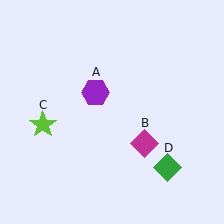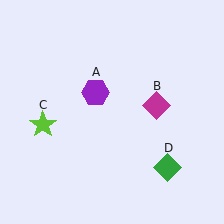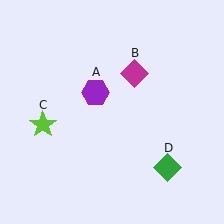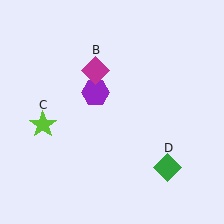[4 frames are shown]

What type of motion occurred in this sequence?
The magenta diamond (object B) rotated counterclockwise around the center of the scene.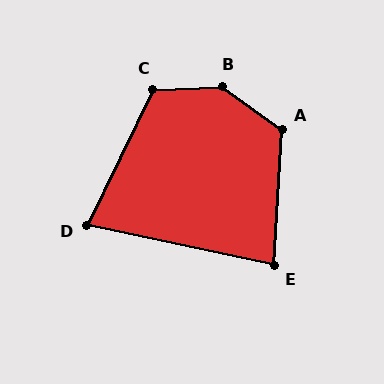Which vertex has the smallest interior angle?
D, at approximately 76 degrees.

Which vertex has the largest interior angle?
B, at approximately 142 degrees.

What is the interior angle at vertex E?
Approximately 81 degrees (acute).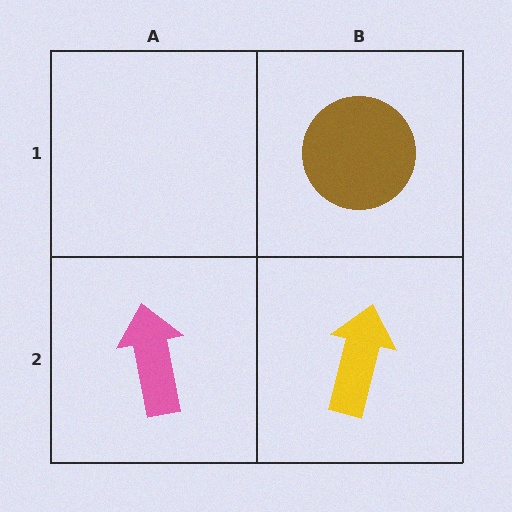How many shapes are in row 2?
2 shapes.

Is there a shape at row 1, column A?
No, that cell is empty.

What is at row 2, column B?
A yellow arrow.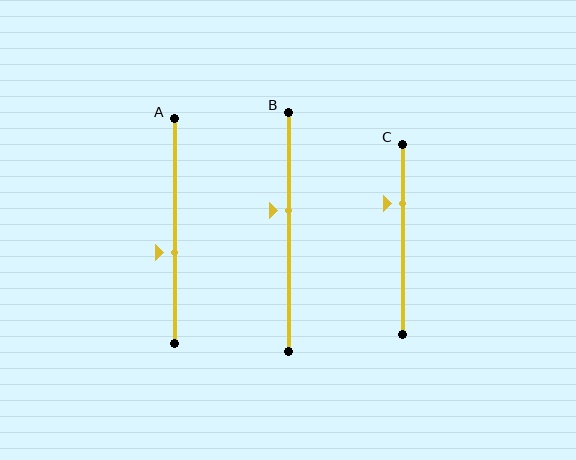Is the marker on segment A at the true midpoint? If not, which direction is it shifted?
No, the marker on segment A is shifted downward by about 10% of the segment length.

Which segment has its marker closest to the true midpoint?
Segment B has its marker closest to the true midpoint.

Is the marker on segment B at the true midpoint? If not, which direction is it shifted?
No, the marker on segment B is shifted upward by about 9% of the segment length.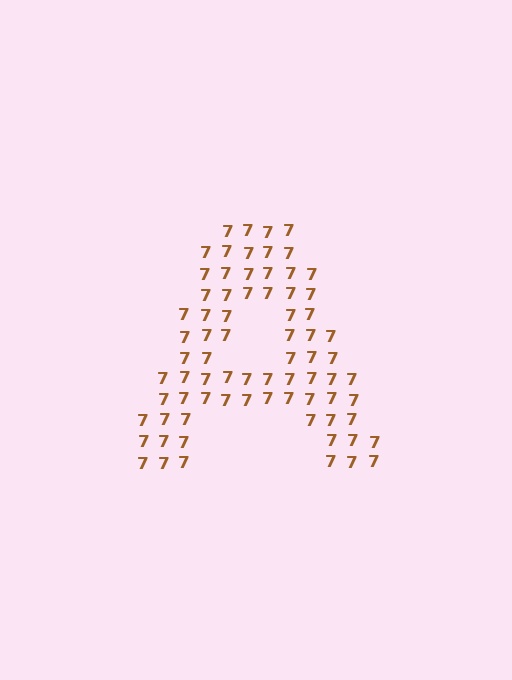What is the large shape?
The large shape is the letter A.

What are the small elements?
The small elements are digit 7's.